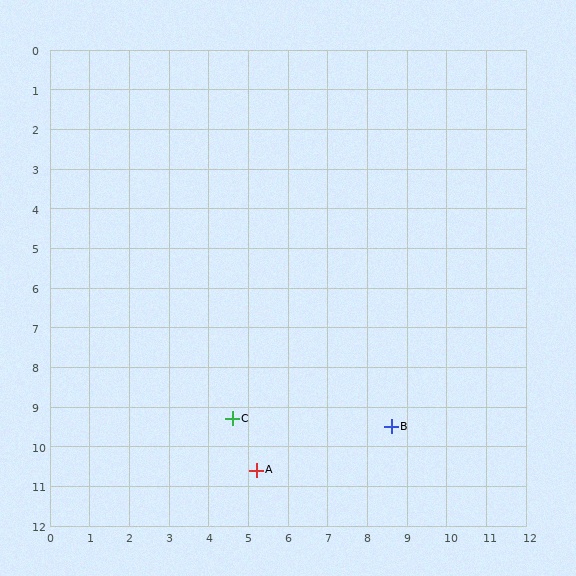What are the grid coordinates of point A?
Point A is at approximately (5.2, 10.6).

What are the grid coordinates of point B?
Point B is at approximately (8.6, 9.5).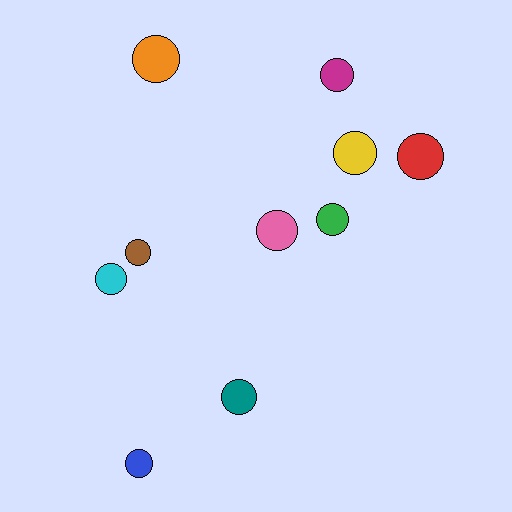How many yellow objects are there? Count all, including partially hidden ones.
There is 1 yellow object.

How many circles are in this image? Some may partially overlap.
There are 10 circles.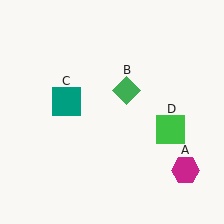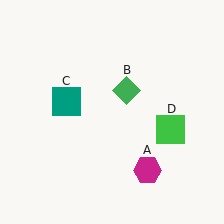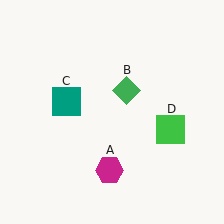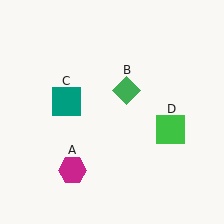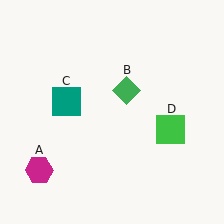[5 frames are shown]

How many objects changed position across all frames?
1 object changed position: magenta hexagon (object A).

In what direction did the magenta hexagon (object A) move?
The magenta hexagon (object A) moved left.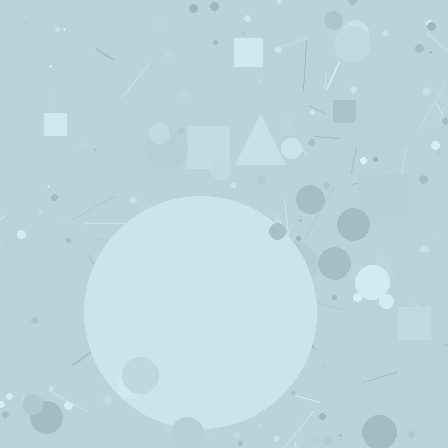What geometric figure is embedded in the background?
A circle is embedded in the background.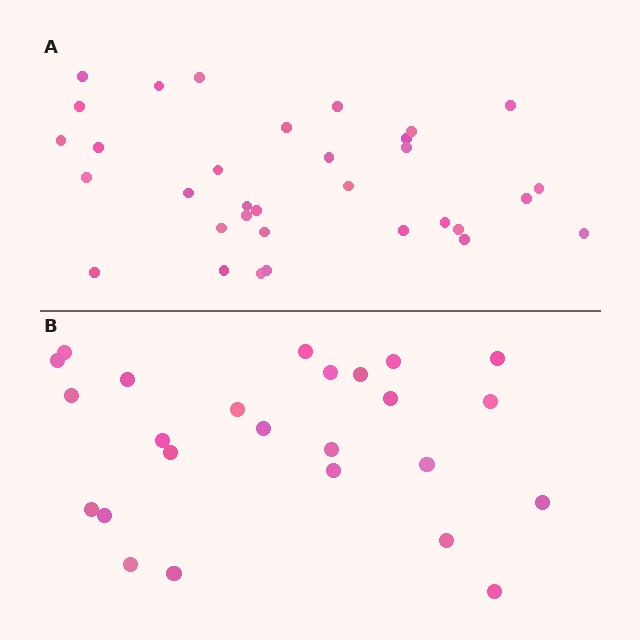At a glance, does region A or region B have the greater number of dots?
Region A (the top region) has more dots.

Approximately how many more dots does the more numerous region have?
Region A has roughly 8 or so more dots than region B.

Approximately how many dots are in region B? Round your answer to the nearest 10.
About 20 dots. (The exact count is 25, which rounds to 20.)